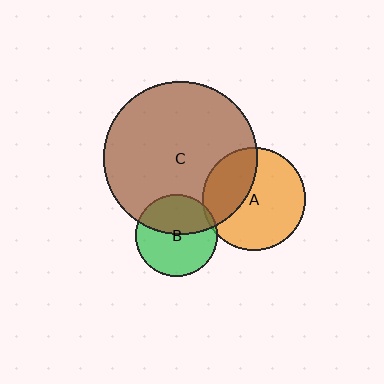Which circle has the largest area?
Circle C (brown).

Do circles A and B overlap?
Yes.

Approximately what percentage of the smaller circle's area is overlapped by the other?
Approximately 5%.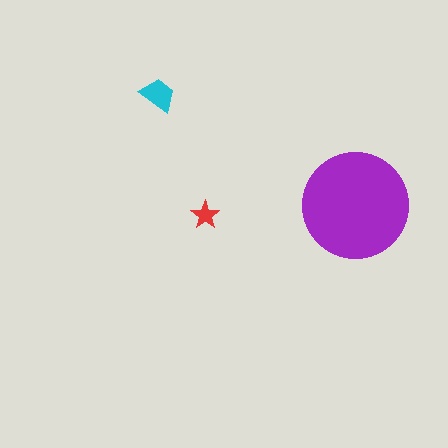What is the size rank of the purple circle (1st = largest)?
1st.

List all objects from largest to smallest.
The purple circle, the cyan trapezoid, the red star.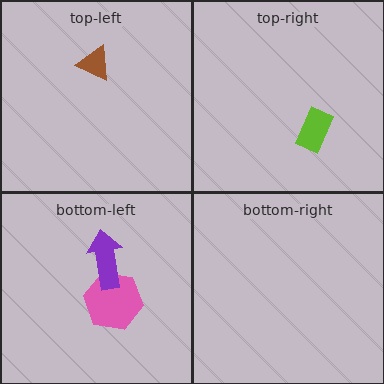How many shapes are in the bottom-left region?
2.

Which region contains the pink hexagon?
The bottom-left region.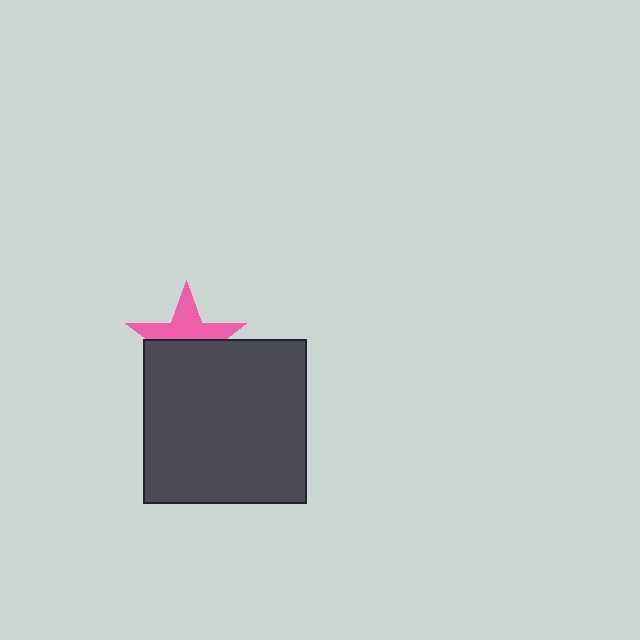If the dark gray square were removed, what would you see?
You would see the complete pink star.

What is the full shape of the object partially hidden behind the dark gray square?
The partially hidden object is a pink star.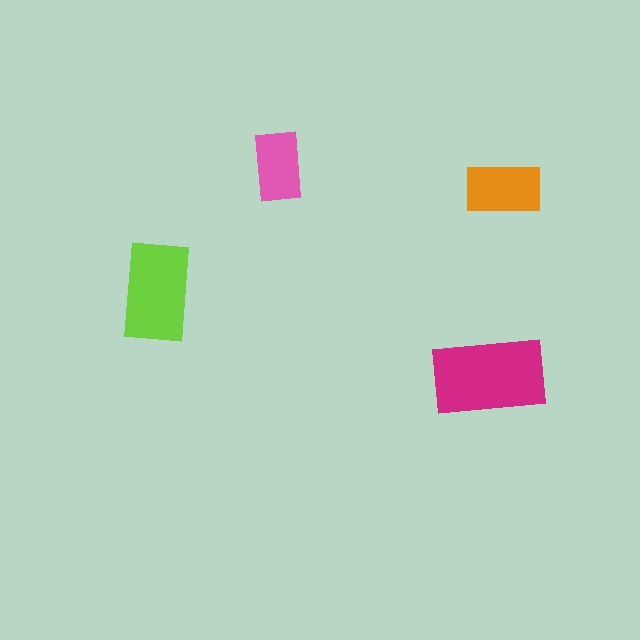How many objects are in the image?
There are 4 objects in the image.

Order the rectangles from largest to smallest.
the magenta one, the lime one, the orange one, the pink one.